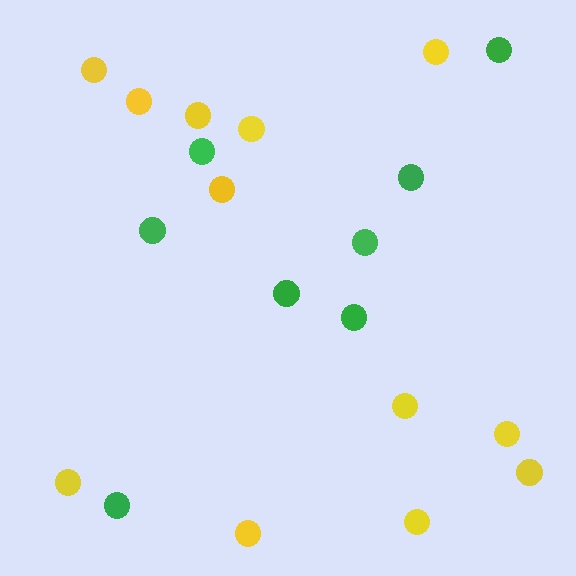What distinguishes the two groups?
There are 2 groups: one group of yellow circles (12) and one group of green circles (8).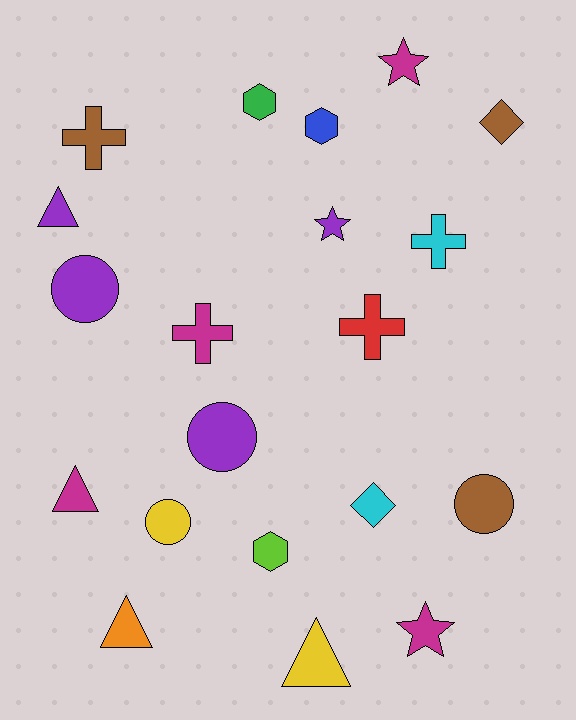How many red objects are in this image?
There is 1 red object.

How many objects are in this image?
There are 20 objects.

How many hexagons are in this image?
There are 3 hexagons.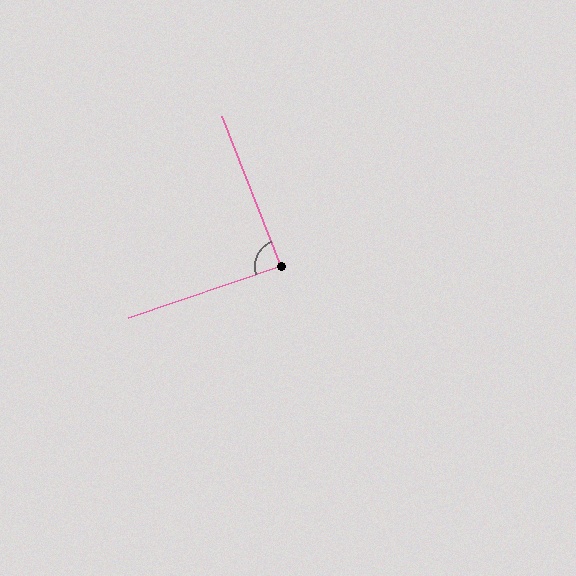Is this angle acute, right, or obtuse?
It is approximately a right angle.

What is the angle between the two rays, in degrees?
Approximately 88 degrees.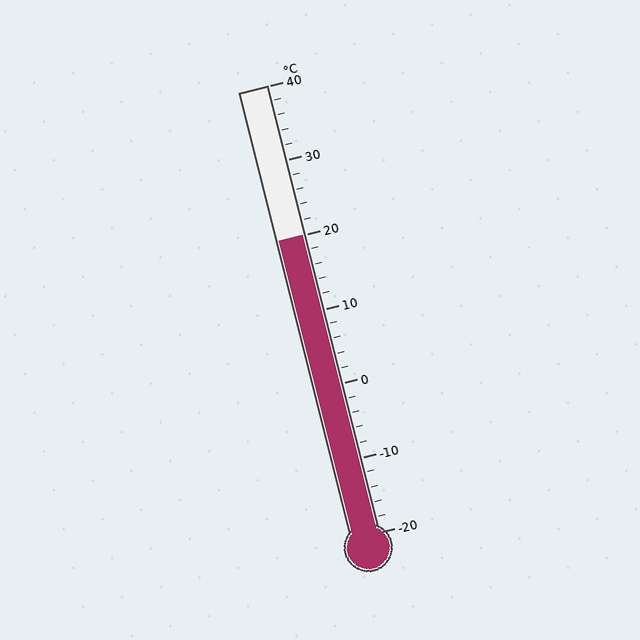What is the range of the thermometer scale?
The thermometer scale ranges from -20°C to 40°C.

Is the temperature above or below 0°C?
The temperature is above 0°C.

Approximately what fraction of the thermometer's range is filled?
The thermometer is filled to approximately 65% of its range.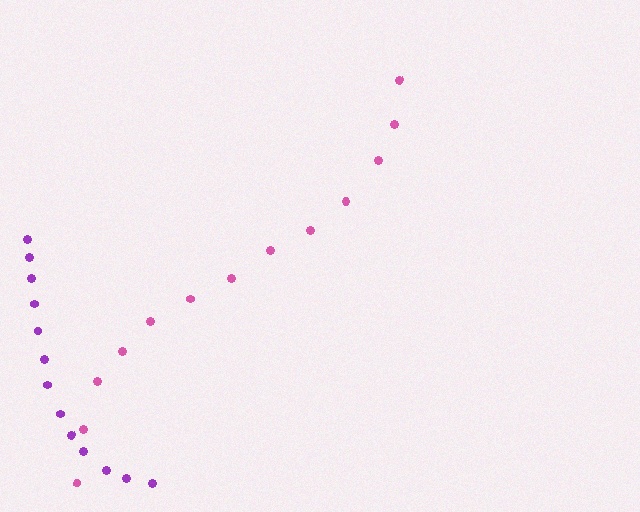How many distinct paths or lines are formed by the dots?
There are 2 distinct paths.